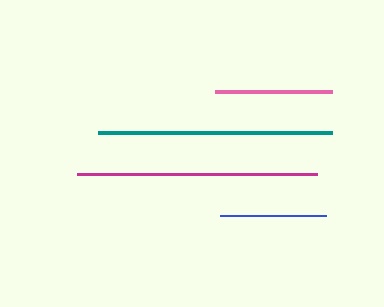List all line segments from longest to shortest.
From longest to shortest: magenta, teal, pink, blue.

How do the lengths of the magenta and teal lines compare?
The magenta and teal lines are approximately the same length.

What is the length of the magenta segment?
The magenta segment is approximately 239 pixels long.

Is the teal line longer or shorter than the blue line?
The teal line is longer than the blue line.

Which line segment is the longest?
The magenta line is the longest at approximately 239 pixels.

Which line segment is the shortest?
The blue line is the shortest at approximately 106 pixels.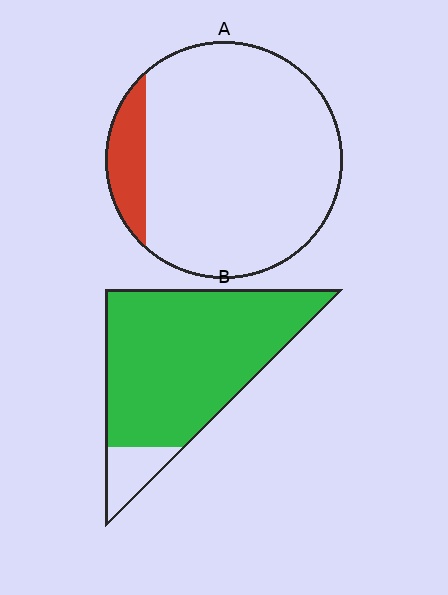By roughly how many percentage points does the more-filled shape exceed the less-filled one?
By roughly 75 percentage points (B over A).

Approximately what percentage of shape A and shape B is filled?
A is approximately 10% and B is approximately 90%.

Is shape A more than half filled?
No.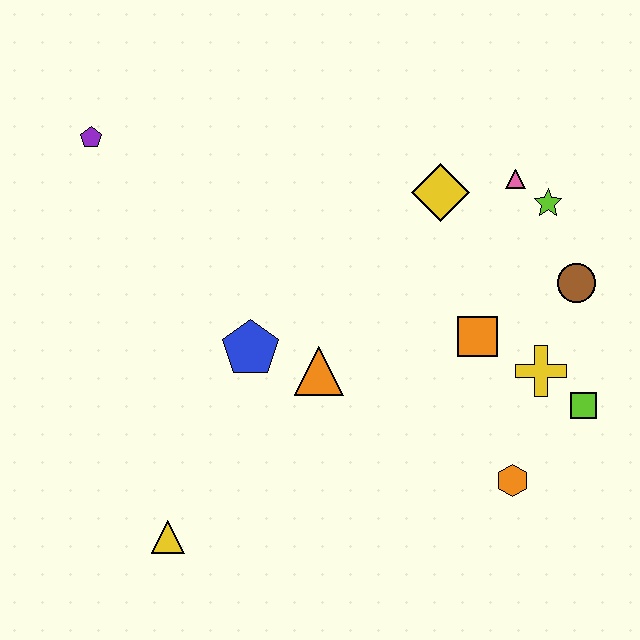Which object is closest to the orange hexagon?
The lime square is closest to the orange hexagon.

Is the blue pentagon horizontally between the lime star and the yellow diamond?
No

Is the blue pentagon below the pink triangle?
Yes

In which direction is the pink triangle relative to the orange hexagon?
The pink triangle is above the orange hexagon.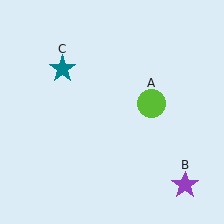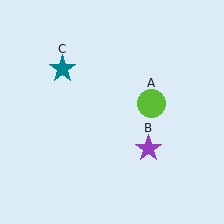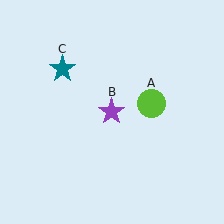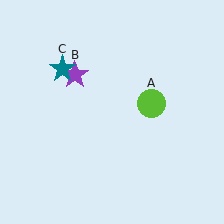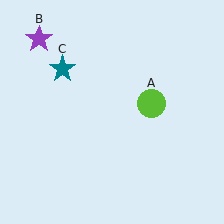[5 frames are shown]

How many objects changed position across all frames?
1 object changed position: purple star (object B).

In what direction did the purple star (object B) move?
The purple star (object B) moved up and to the left.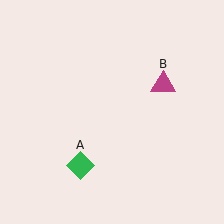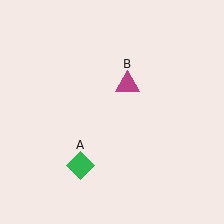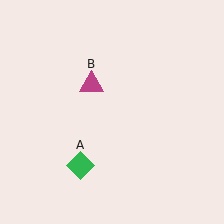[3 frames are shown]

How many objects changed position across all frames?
1 object changed position: magenta triangle (object B).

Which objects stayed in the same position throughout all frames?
Green diamond (object A) remained stationary.